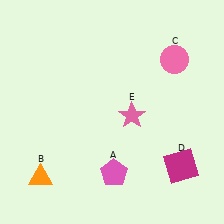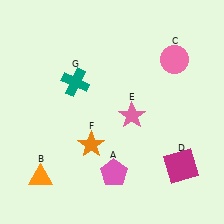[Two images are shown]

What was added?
An orange star (F), a teal cross (G) were added in Image 2.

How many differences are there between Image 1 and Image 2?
There are 2 differences between the two images.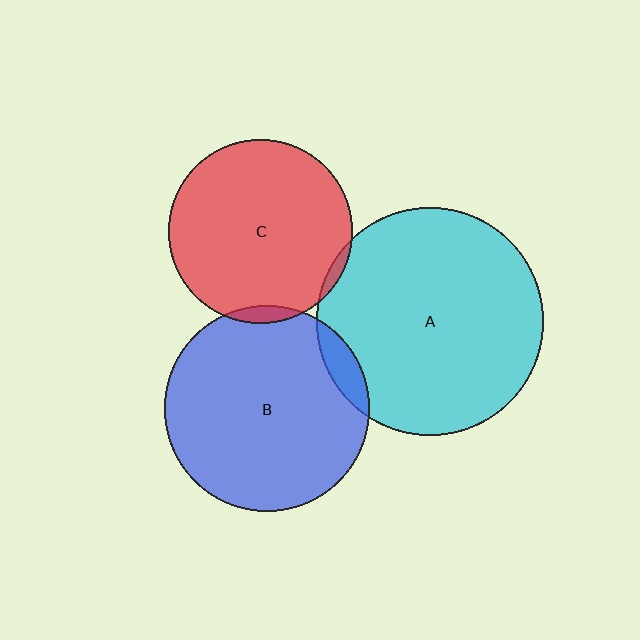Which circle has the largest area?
Circle A (cyan).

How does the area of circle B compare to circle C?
Approximately 1.2 times.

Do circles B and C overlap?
Yes.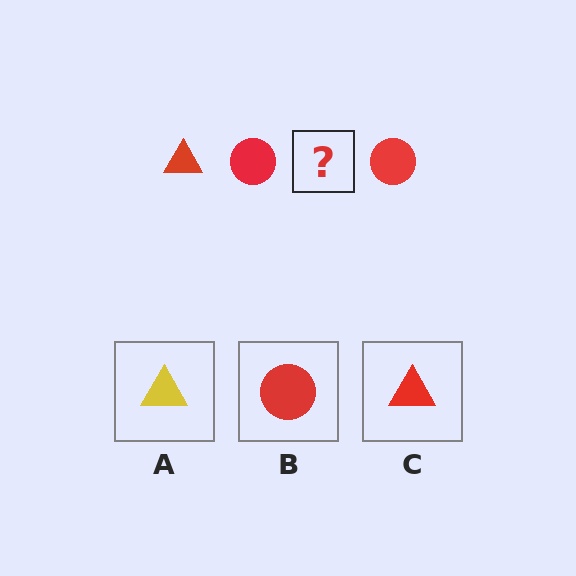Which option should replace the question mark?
Option C.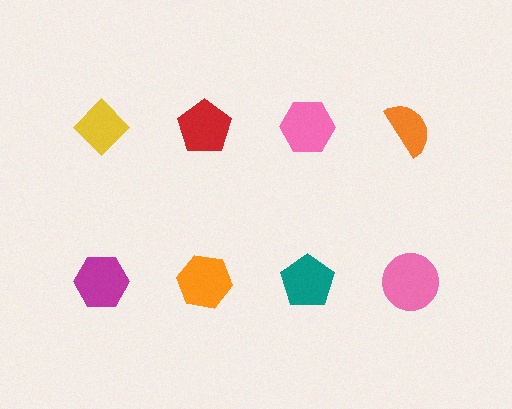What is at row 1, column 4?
An orange semicircle.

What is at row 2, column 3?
A teal pentagon.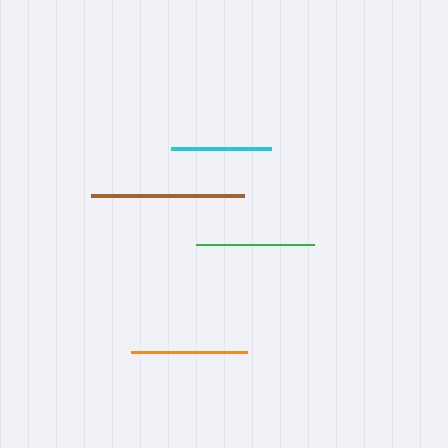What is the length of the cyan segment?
The cyan segment is approximately 100 pixels long.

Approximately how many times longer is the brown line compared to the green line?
The brown line is approximately 1.3 times the length of the green line.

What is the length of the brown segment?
The brown segment is approximately 153 pixels long.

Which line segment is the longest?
The brown line is the longest at approximately 153 pixels.